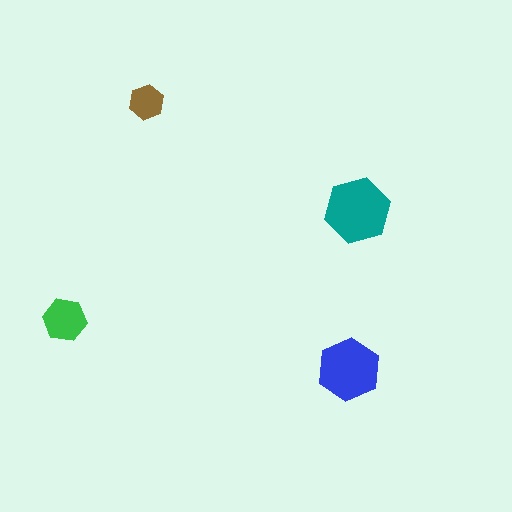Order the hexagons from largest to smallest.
the teal one, the blue one, the green one, the brown one.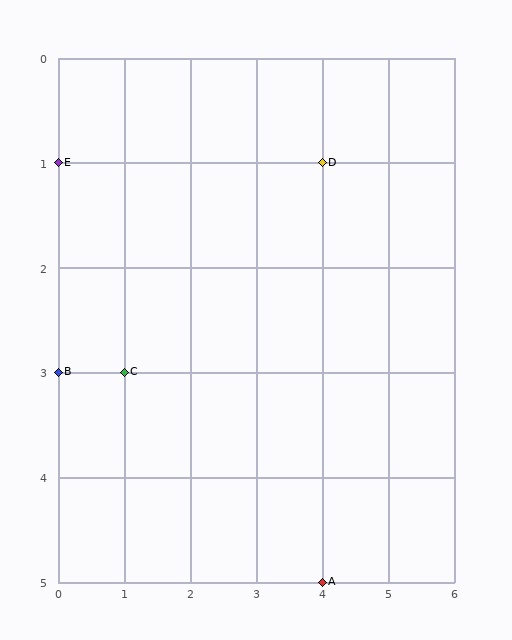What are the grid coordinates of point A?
Point A is at grid coordinates (4, 5).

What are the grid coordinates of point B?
Point B is at grid coordinates (0, 3).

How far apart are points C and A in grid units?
Points C and A are 3 columns and 2 rows apart (about 3.6 grid units diagonally).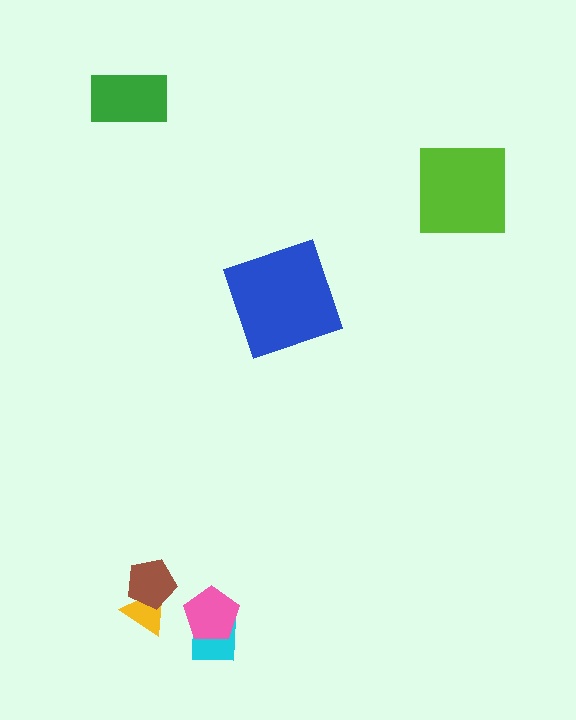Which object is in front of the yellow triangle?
The brown pentagon is in front of the yellow triangle.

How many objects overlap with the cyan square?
1 object overlaps with the cyan square.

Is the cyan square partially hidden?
Yes, it is partially covered by another shape.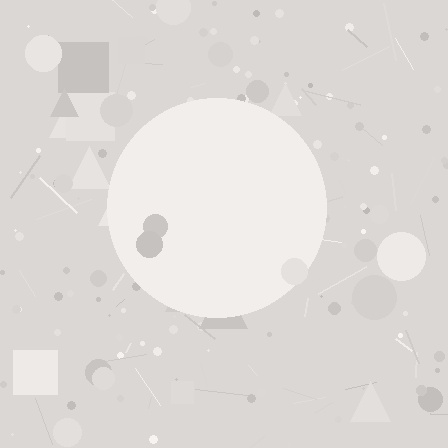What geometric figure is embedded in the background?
A circle is embedded in the background.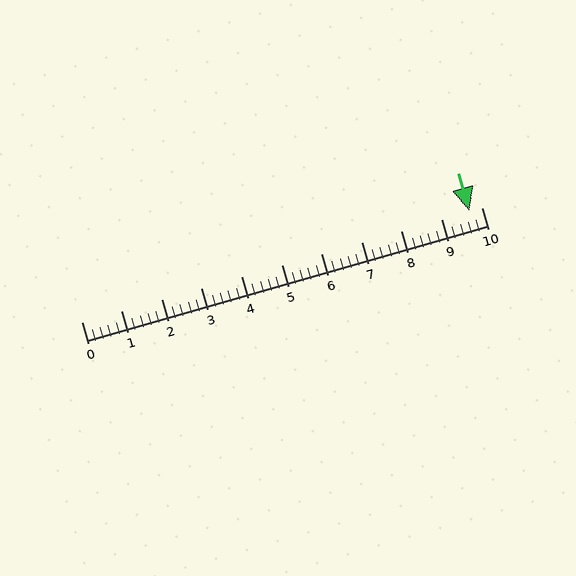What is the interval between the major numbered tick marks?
The major tick marks are spaced 1 units apart.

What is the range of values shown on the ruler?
The ruler shows values from 0 to 10.